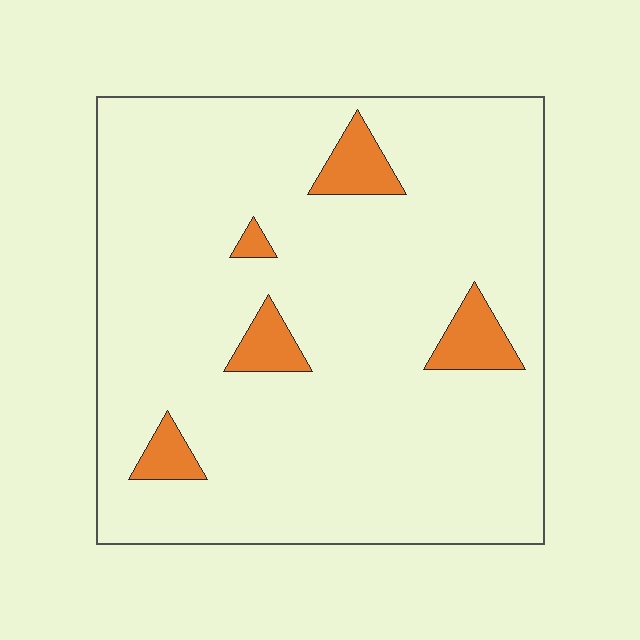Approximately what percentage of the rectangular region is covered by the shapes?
Approximately 10%.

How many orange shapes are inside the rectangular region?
5.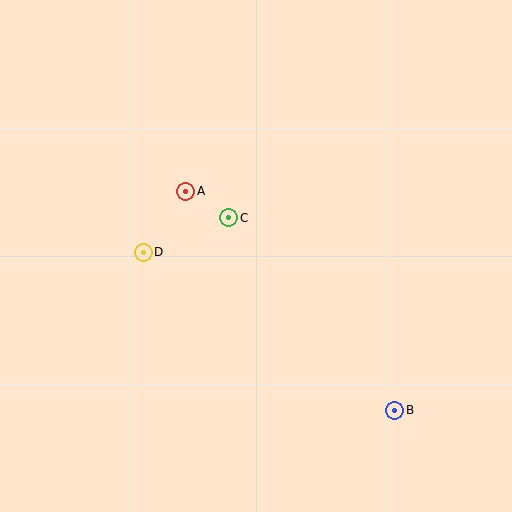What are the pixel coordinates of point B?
Point B is at (395, 410).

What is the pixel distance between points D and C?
The distance between D and C is 92 pixels.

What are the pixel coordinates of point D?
Point D is at (143, 252).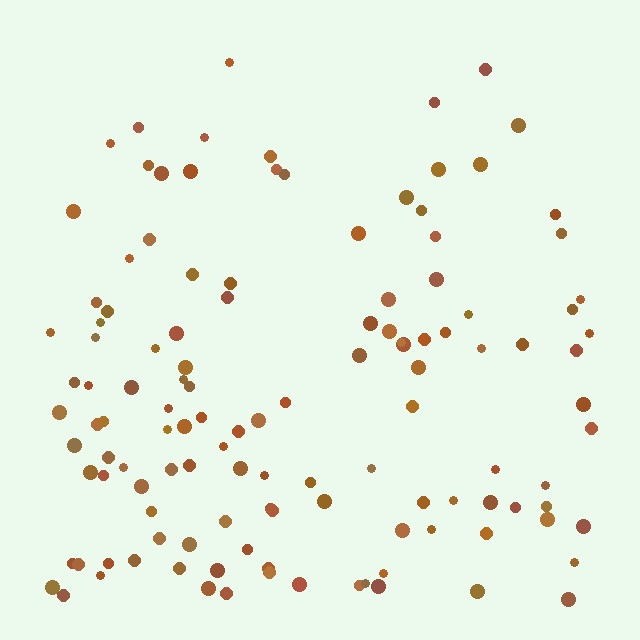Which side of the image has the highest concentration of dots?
The bottom.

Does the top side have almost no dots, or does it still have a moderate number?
Still a moderate number, just noticeably fewer than the bottom.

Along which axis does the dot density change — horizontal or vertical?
Vertical.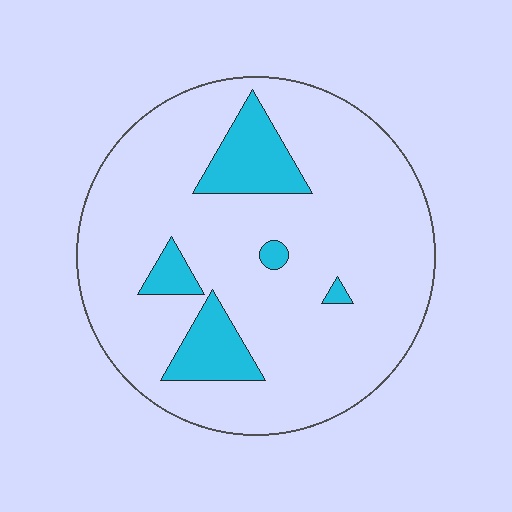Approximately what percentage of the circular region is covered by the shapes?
Approximately 15%.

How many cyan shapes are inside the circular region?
5.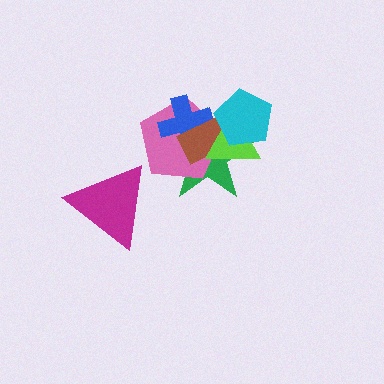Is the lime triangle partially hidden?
Yes, it is partially covered by another shape.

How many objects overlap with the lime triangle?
5 objects overlap with the lime triangle.